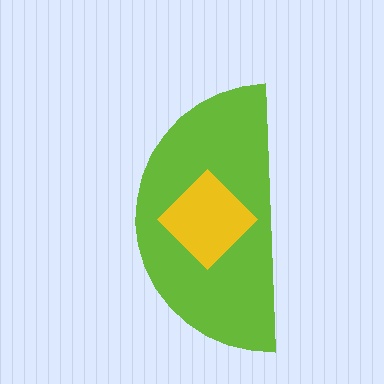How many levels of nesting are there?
2.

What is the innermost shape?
The yellow diamond.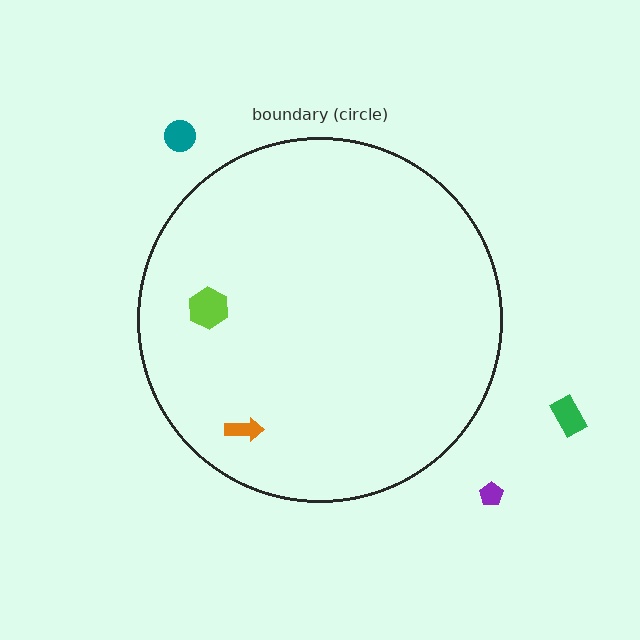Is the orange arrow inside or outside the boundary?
Inside.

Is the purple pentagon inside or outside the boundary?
Outside.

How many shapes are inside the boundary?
2 inside, 3 outside.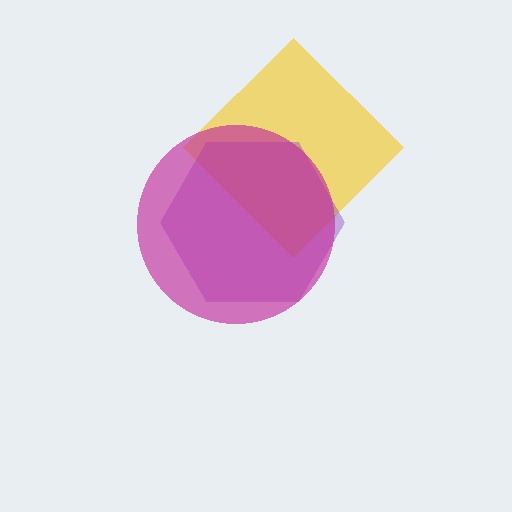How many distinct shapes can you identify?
There are 3 distinct shapes: a yellow diamond, a purple hexagon, a magenta circle.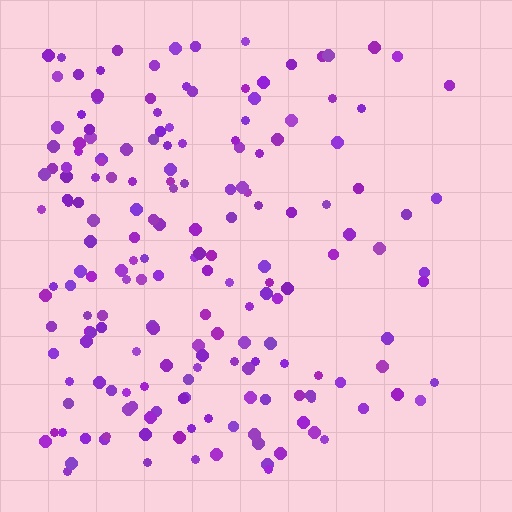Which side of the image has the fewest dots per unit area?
The right.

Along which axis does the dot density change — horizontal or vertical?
Horizontal.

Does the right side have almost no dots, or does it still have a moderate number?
Still a moderate number, just noticeably fewer than the left.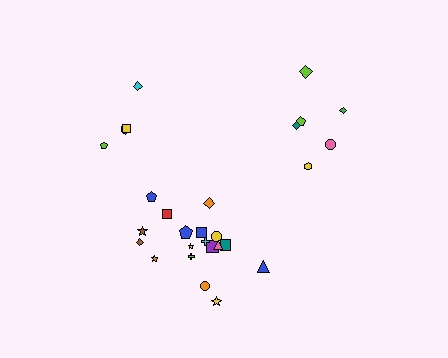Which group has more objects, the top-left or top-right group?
The top-right group.